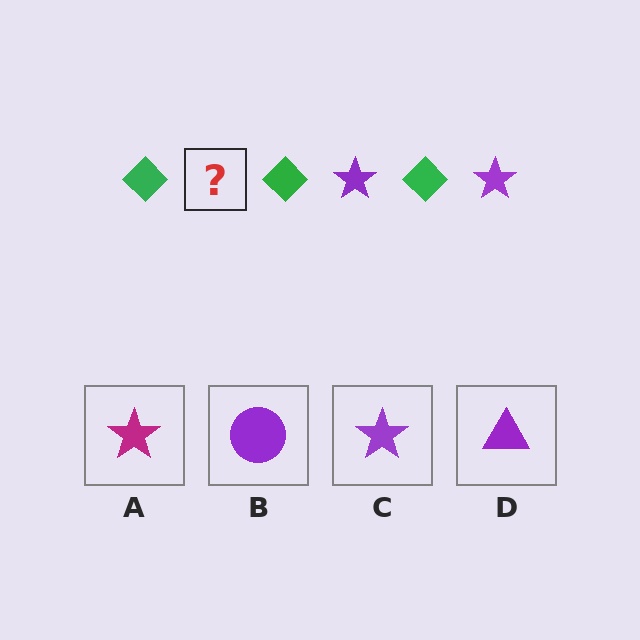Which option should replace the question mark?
Option C.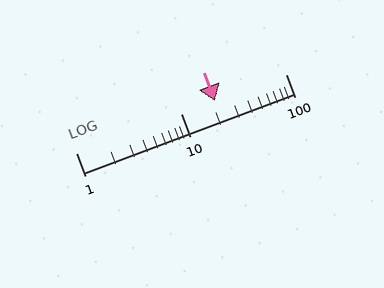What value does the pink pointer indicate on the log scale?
The pointer indicates approximately 21.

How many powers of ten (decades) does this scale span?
The scale spans 2 decades, from 1 to 100.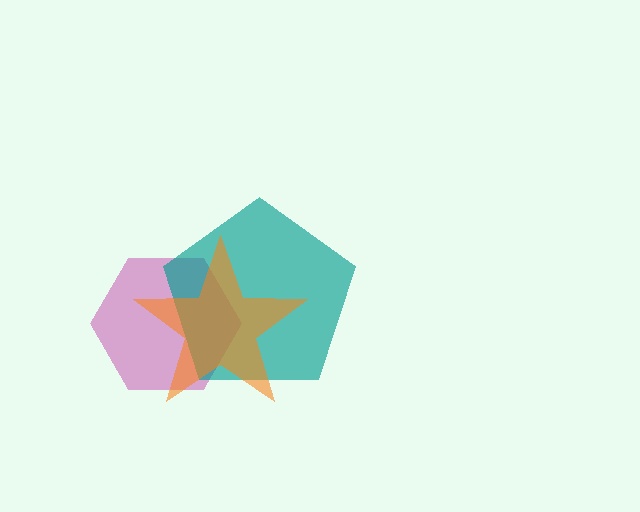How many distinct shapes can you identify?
There are 3 distinct shapes: a magenta hexagon, a teal pentagon, an orange star.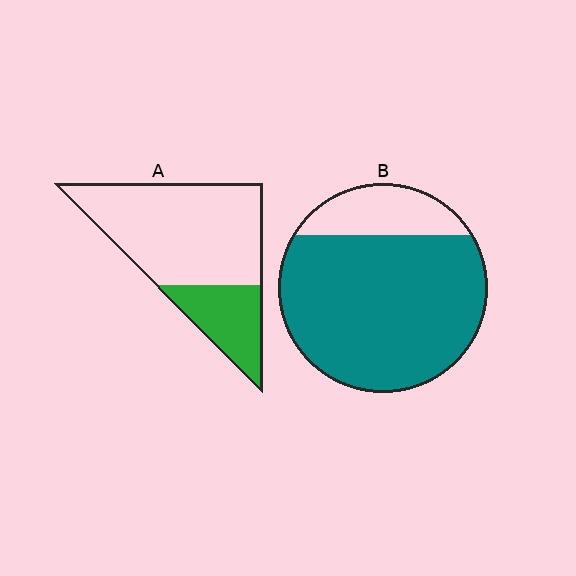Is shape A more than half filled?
No.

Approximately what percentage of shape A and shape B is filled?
A is approximately 25% and B is approximately 80%.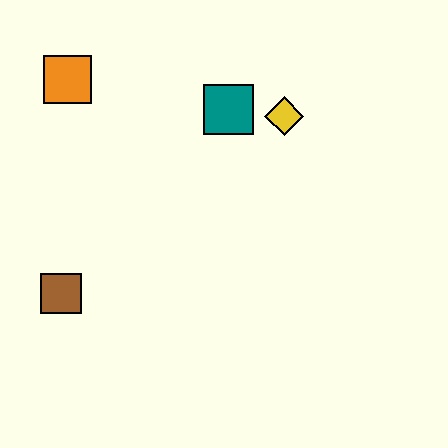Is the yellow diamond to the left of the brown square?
No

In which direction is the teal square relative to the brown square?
The teal square is above the brown square.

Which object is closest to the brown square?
The orange square is closest to the brown square.